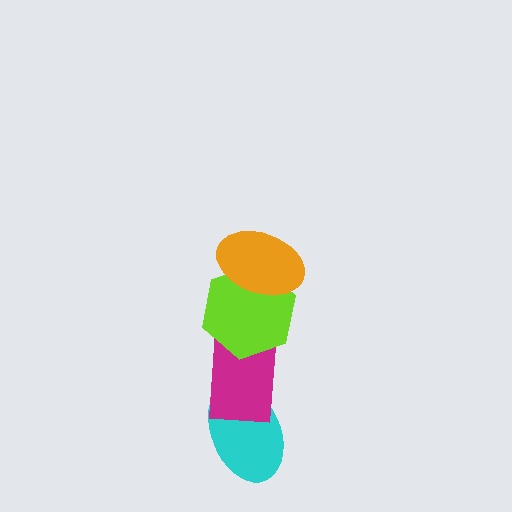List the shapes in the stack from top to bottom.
From top to bottom: the orange ellipse, the lime hexagon, the magenta rectangle, the cyan ellipse.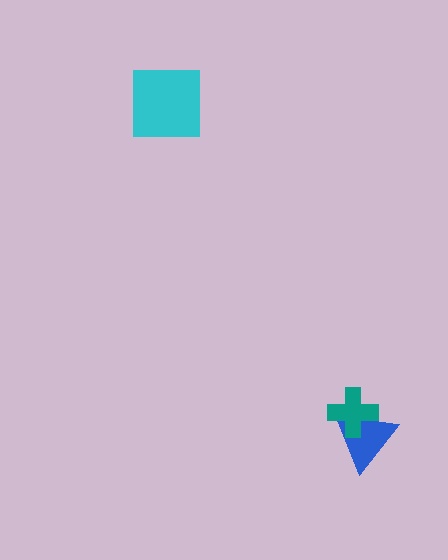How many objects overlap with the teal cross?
1 object overlaps with the teal cross.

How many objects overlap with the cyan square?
0 objects overlap with the cyan square.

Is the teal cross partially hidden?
No, no other shape covers it.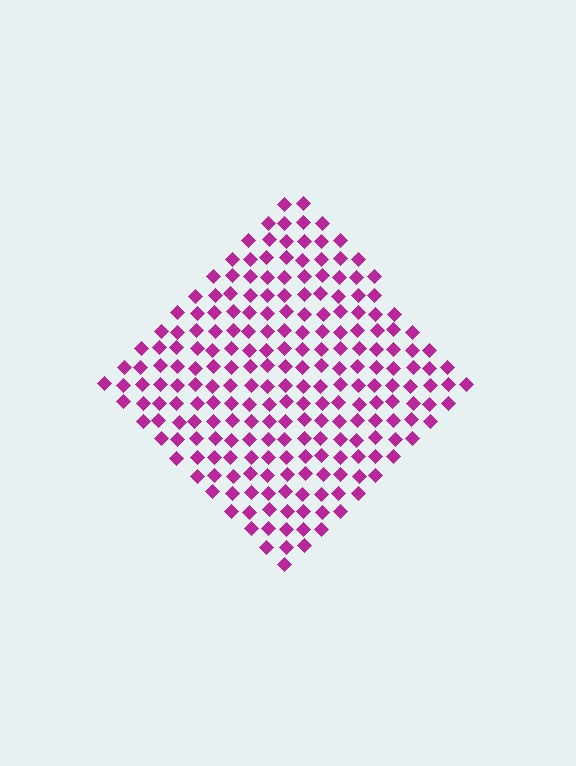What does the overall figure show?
The overall figure shows a diamond.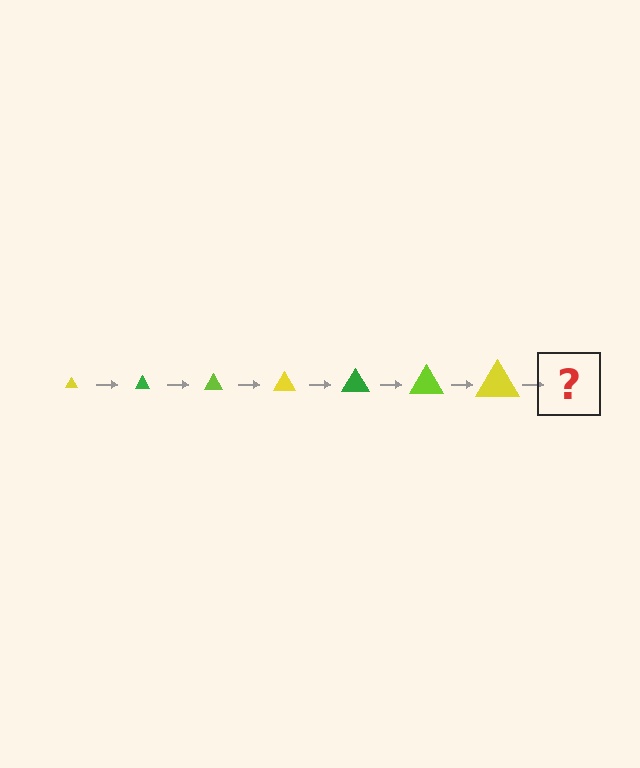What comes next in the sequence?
The next element should be a green triangle, larger than the previous one.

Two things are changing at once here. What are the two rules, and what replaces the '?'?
The two rules are that the triangle grows larger each step and the color cycles through yellow, green, and lime. The '?' should be a green triangle, larger than the previous one.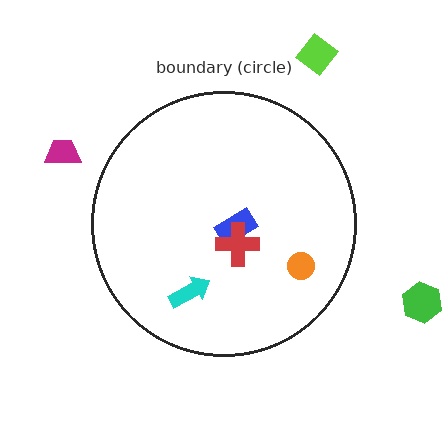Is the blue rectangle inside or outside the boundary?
Inside.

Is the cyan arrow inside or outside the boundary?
Inside.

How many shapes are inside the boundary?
4 inside, 3 outside.